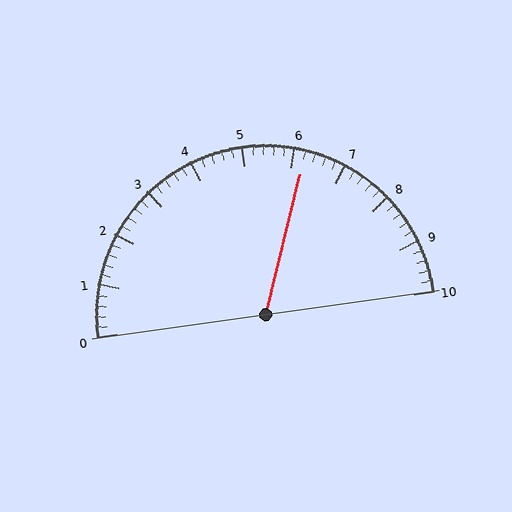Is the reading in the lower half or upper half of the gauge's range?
The reading is in the upper half of the range (0 to 10).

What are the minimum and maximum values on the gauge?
The gauge ranges from 0 to 10.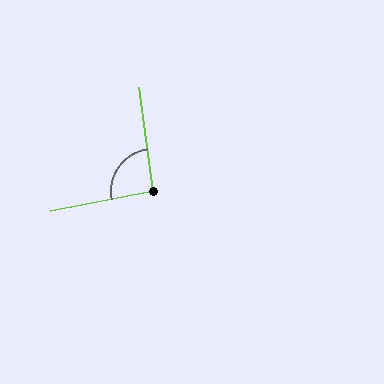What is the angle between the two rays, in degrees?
Approximately 94 degrees.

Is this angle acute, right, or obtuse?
It is approximately a right angle.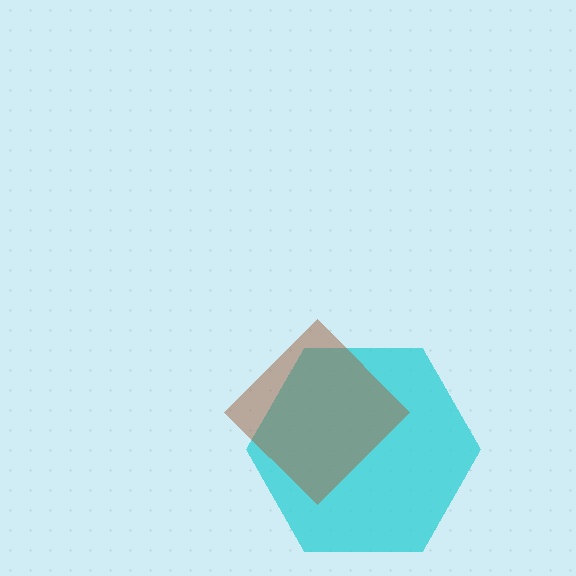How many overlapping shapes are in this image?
There are 2 overlapping shapes in the image.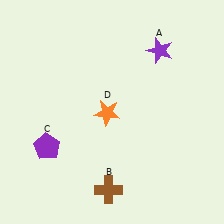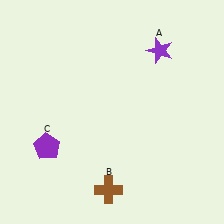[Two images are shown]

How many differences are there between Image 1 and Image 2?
There is 1 difference between the two images.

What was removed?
The orange star (D) was removed in Image 2.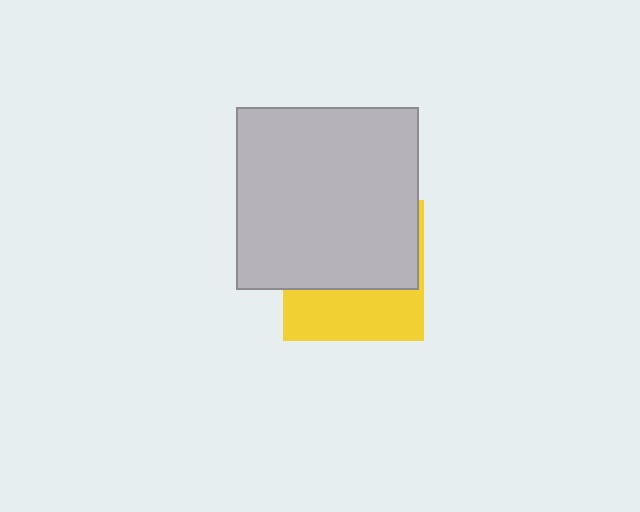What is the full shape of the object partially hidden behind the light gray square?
The partially hidden object is a yellow square.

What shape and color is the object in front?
The object in front is a light gray square.